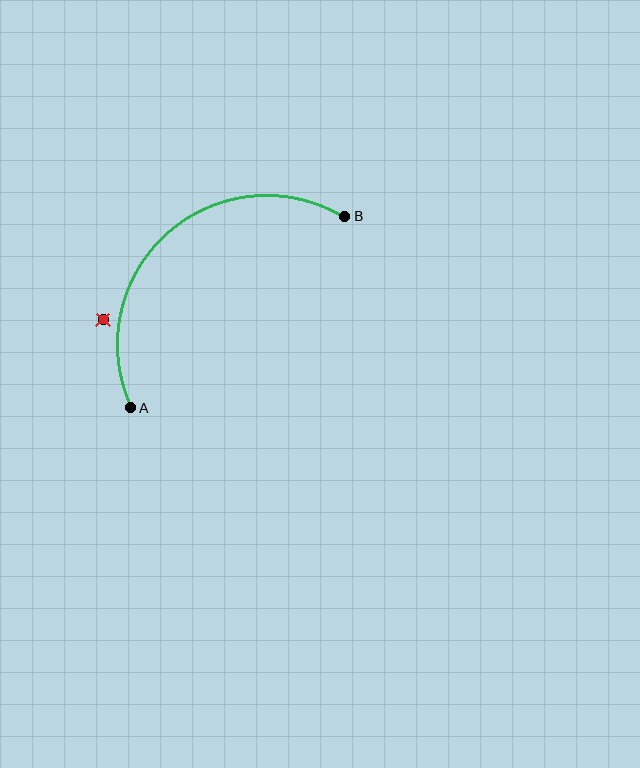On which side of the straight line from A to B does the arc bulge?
The arc bulges above and to the left of the straight line connecting A and B.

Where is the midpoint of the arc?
The arc midpoint is the point on the curve farthest from the straight line joining A and B. It sits above and to the left of that line.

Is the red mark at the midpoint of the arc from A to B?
No — the red mark does not lie on the arc at all. It sits slightly outside the curve.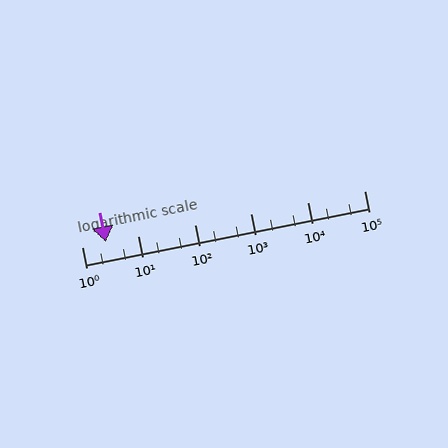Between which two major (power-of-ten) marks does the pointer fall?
The pointer is between 1 and 10.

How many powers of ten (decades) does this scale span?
The scale spans 5 decades, from 1 to 100000.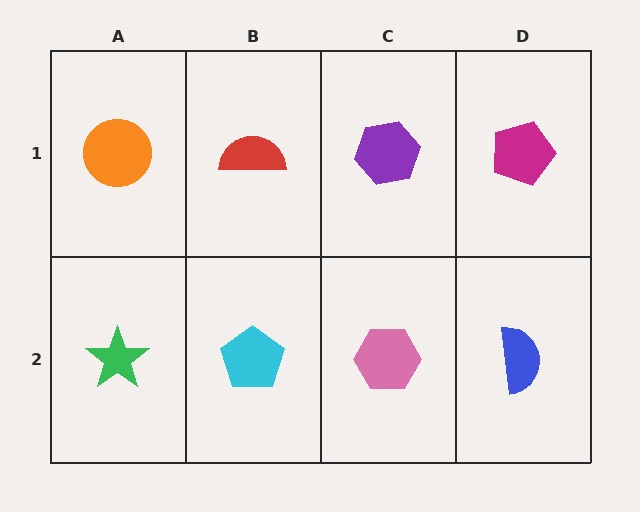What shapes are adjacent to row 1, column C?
A pink hexagon (row 2, column C), a red semicircle (row 1, column B), a magenta pentagon (row 1, column D).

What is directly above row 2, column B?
A red semicircle.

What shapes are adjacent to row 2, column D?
A magenta pentagon (row 1, column D), a pink hexagon (row 2, column C).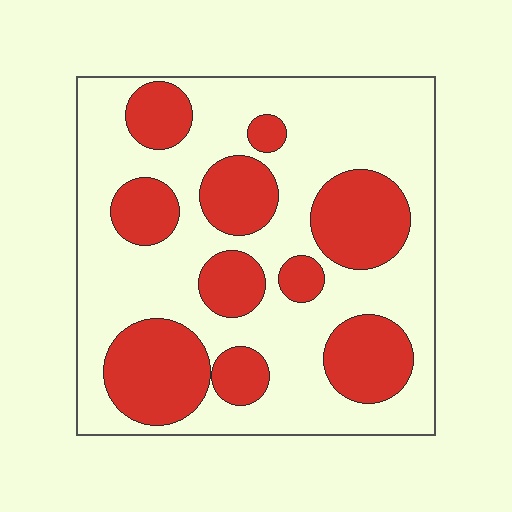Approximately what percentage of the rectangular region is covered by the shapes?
Approximately 35%.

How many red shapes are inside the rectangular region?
10.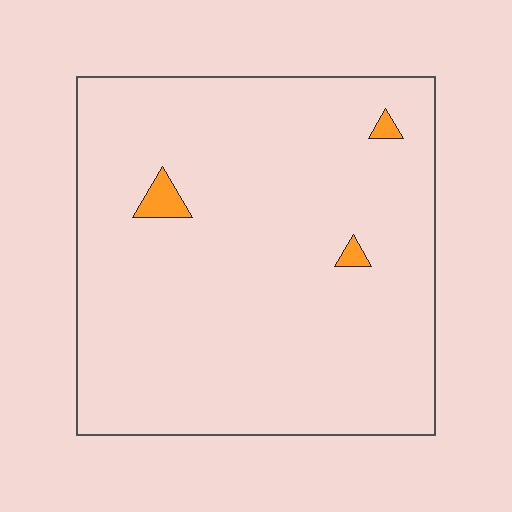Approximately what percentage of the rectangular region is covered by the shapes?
Approximately 0%.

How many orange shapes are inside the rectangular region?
3.